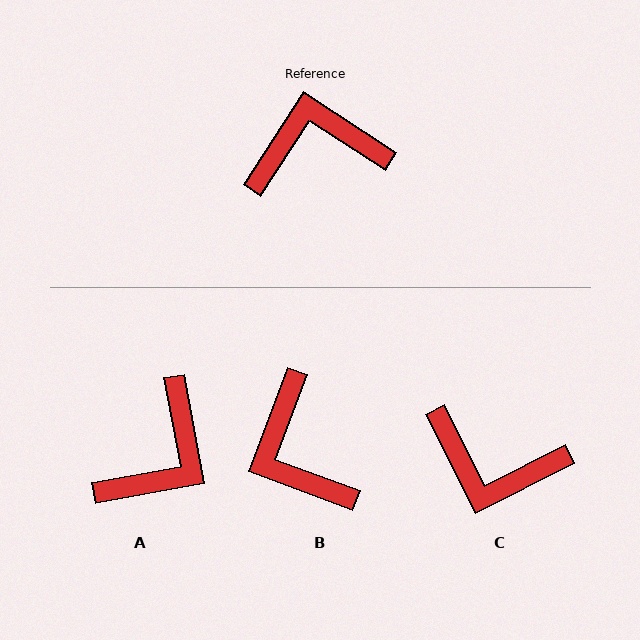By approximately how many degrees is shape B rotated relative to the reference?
Approximately 103 degrees counter-clockwise.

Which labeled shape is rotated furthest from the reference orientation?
C, about 150 degrees away.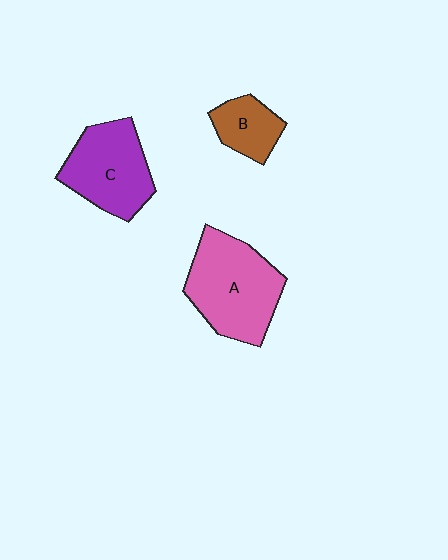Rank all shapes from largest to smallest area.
From largest to smallest: A (pink), C (purple), B (brown).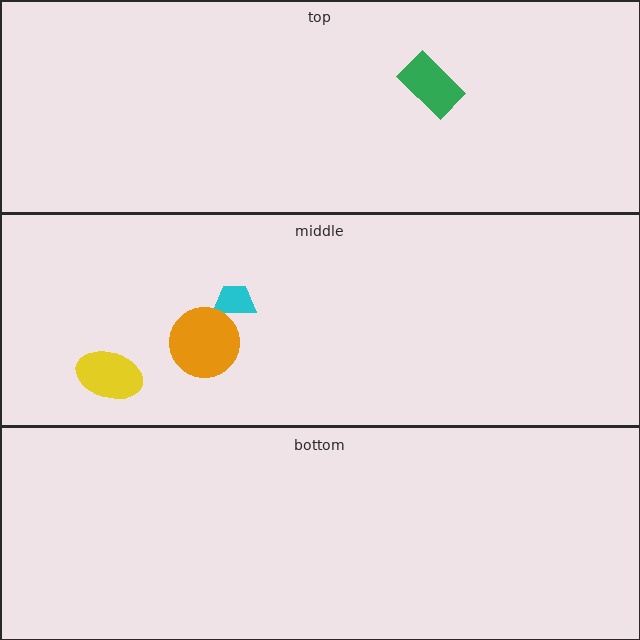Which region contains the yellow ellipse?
The middle region.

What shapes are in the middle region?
The cyan trapezoid, the yellow ellipse, the orange circle.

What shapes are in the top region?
The green rectangle.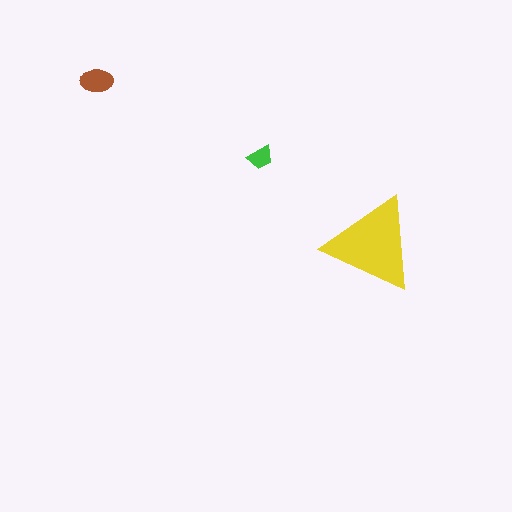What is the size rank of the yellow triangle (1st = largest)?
1st.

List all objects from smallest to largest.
The green trapezoid, the brown ellipse, the yellow triangle.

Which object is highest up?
The brown ellipse is topmost.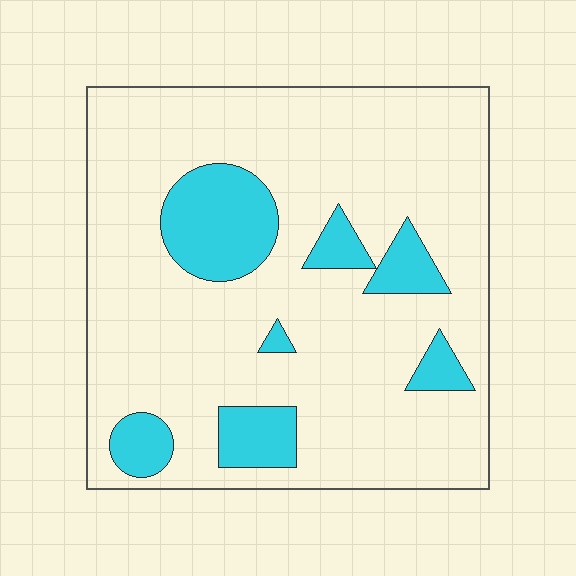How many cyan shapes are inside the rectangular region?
7.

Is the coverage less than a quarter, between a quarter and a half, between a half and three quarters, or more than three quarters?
Less than a quarter.